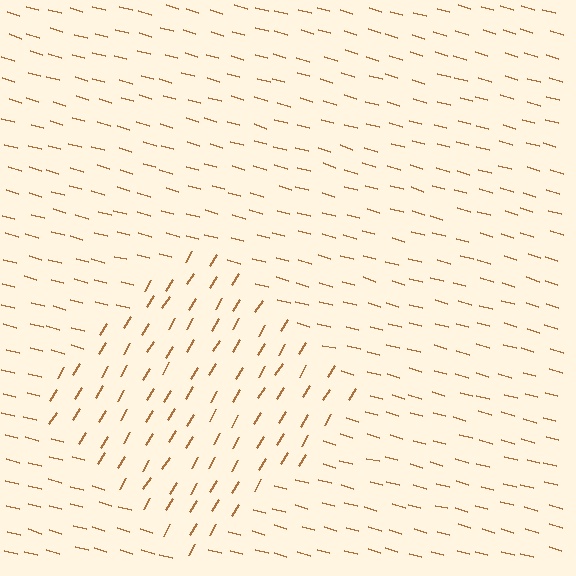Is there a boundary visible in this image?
Yes, there is a texture boundary formed by a change in line orientation.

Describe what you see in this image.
The image is filled with small brown line segments. A diamond region in the image has lines oriented differently from the surrounding lines, creating a visible texture boundary.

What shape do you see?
I see a diamond.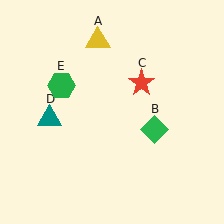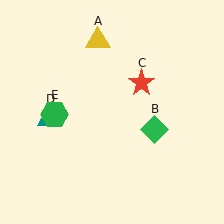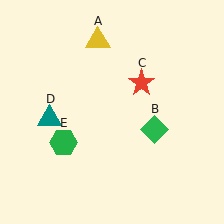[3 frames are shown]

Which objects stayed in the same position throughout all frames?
Yellow triangle (object A) and green diamond (object B) and red star (object C) and teal triangle (object D) remained stationary.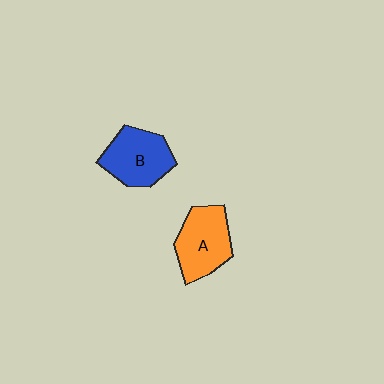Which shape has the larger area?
Shape A (orange).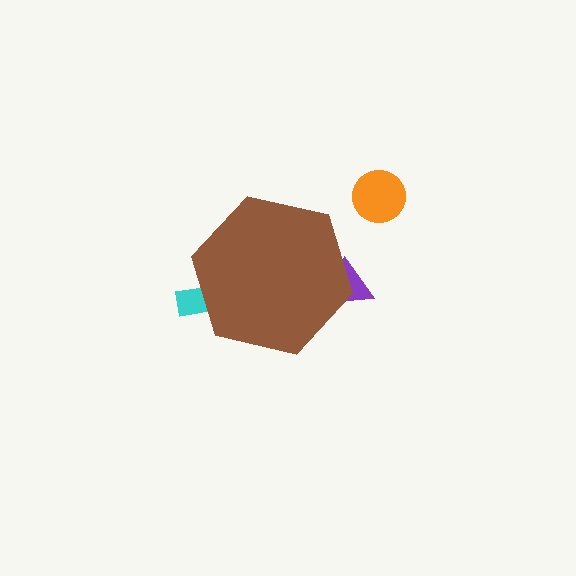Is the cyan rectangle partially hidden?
Yes, the cyan rectangle is partially hidden behind the brown hexagon.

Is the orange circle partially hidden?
No, the orange circle is fully visible.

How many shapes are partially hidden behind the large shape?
2 shapes are partially hidden.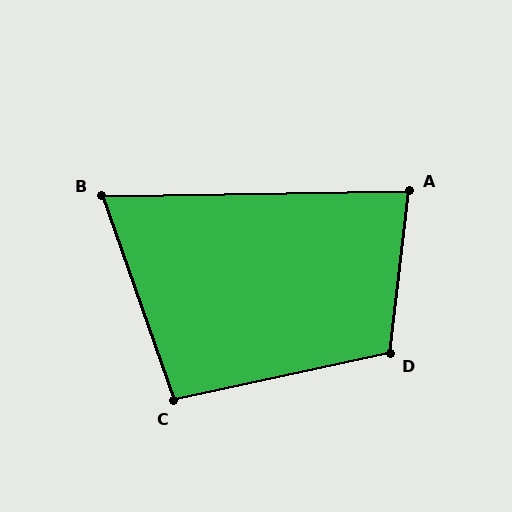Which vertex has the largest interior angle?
D, at approximately 109 degrees.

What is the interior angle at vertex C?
Approximately 97 degrees (obtuse).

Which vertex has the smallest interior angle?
B, at approximately 71 degrees.